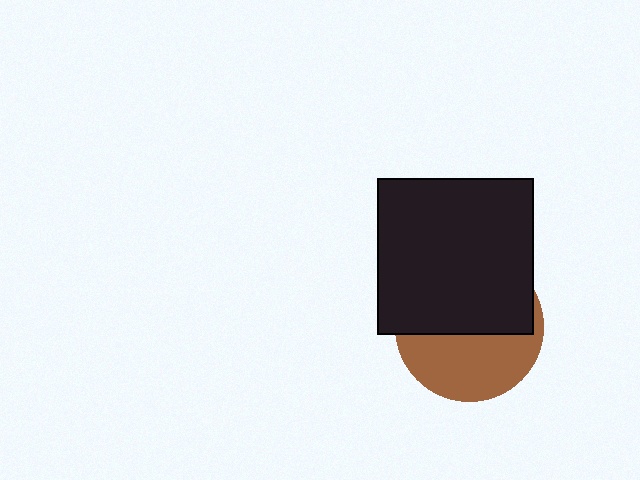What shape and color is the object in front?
The object in front is a black square.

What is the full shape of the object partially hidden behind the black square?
The partially hidden object is a brown circle.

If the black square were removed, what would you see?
You would see the complete brown circle.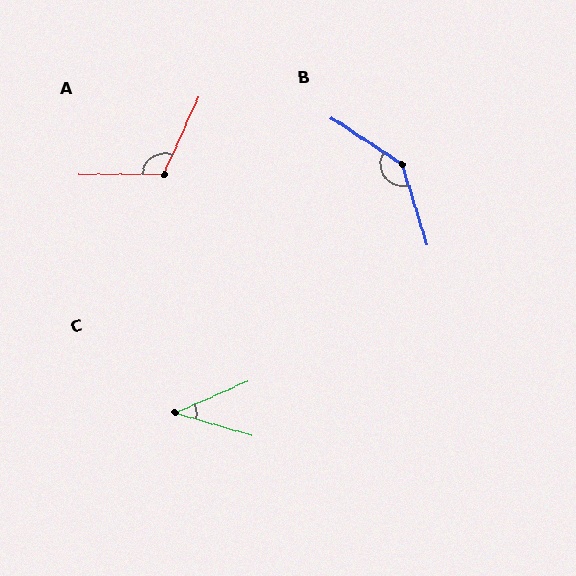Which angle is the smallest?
C, at approximately 39 degrees.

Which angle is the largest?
B, at approximately 140 degrees.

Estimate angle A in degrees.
Approximately 114 degrees.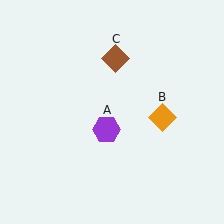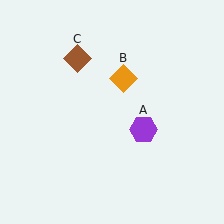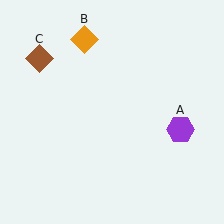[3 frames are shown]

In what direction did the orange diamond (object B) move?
The orange diamond (object B) moved up and to the left.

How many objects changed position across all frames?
3 objects changed position: purple hexagon (object A), orange diamond (object B), brown diamond (object C).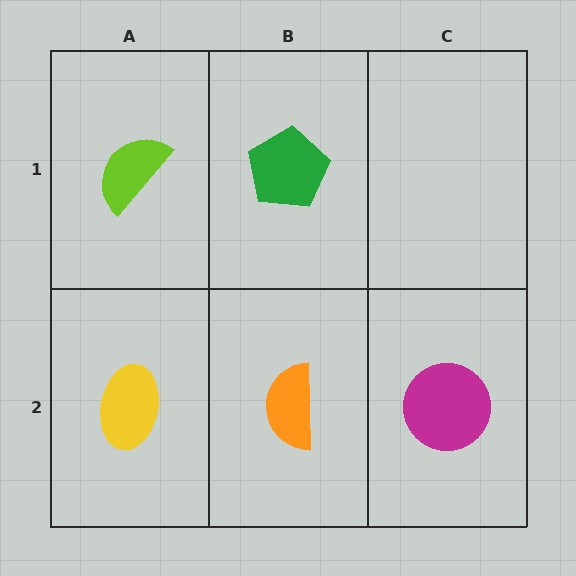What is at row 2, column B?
An orange semicircle.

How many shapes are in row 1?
2 shapes.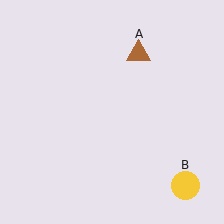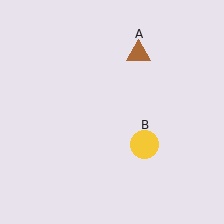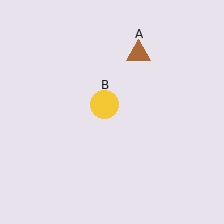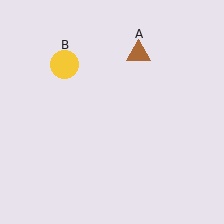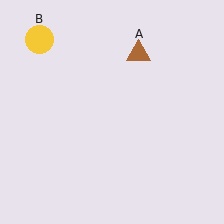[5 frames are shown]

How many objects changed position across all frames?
1 object changed position: yellow circle (object B).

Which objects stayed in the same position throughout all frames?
Brown triangle (object A) remained stationary.